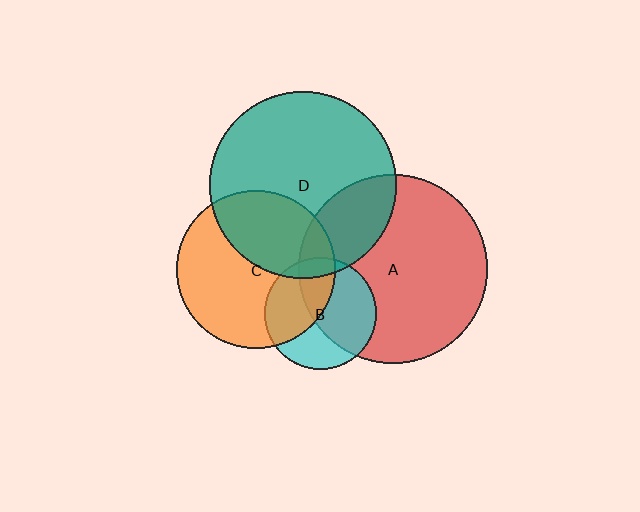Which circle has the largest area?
Circle A (red).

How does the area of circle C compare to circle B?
Approximately 2.0 times.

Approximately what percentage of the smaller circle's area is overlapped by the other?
Approximately 10%.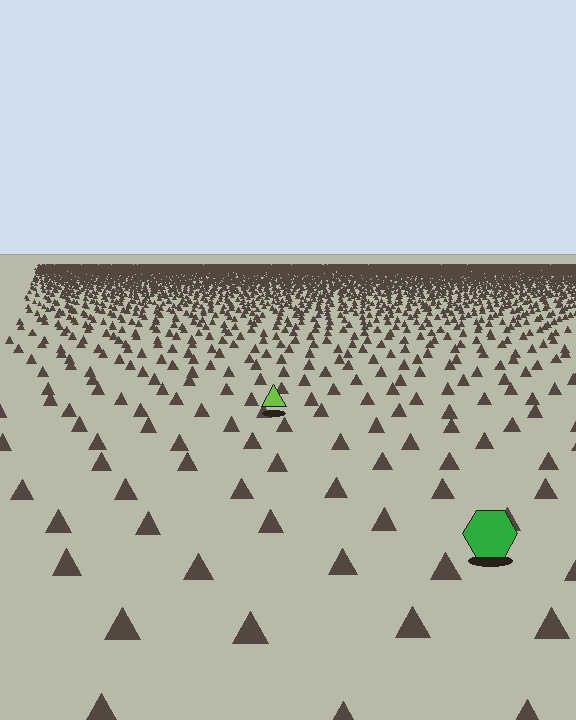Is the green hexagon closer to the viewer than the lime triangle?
Yes. The green hexagon is closer — you can tell from the texture gradient: the ground texture is coarser near it.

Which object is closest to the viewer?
The green hexagon is closest. The texture marks near it are larger and more spread out.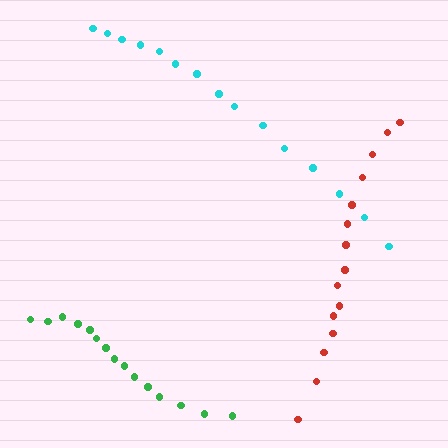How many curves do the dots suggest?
There are 3 distinct paths.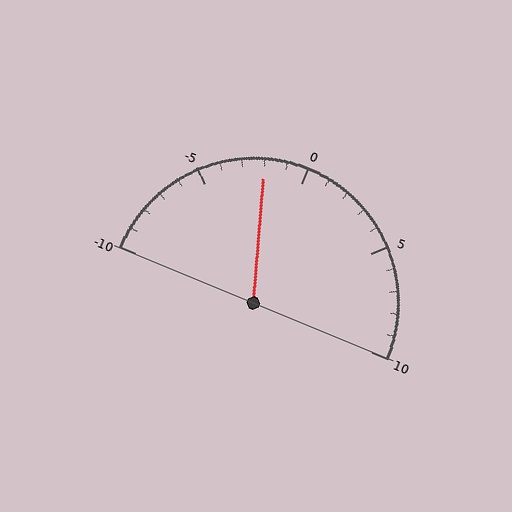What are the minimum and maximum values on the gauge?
The gauge ranges from -10 to 10.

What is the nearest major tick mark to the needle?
The nearest major tick mark is 0.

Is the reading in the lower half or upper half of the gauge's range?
The reading is in the lower half of the range (-10 to 10).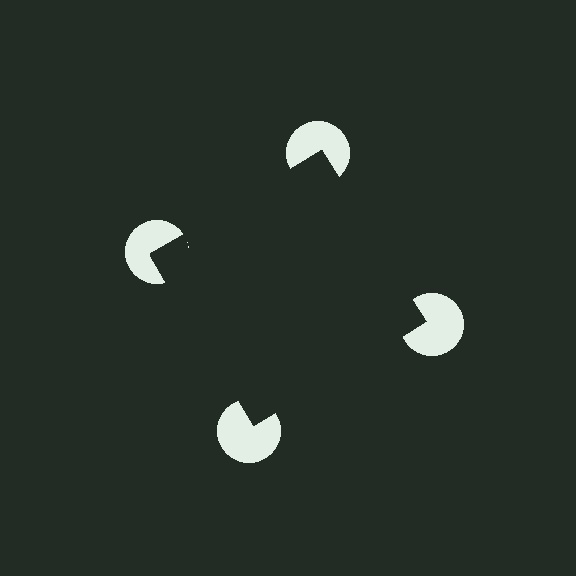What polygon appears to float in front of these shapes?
An illusory square — its edges are inferred from the aligned wedge cuts in the pac-man discs, not physically drawn.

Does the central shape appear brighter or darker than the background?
It typically appears slightly darker than the background, even though no actual brightness change is drawn.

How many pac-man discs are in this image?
There are 4 — one at each vertex of the illusory square.